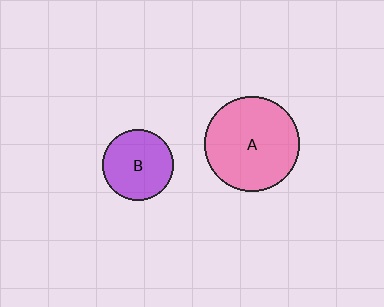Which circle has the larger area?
Circle A (pink).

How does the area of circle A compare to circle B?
Approximately 1.8 times.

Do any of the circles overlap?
No, none of the circles overlap.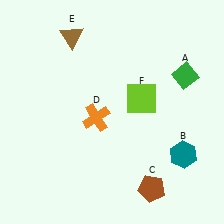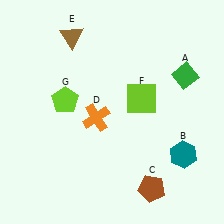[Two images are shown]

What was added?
A lime pentagon (G) was added in Image 2.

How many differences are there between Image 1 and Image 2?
There is 1 difference between the two images.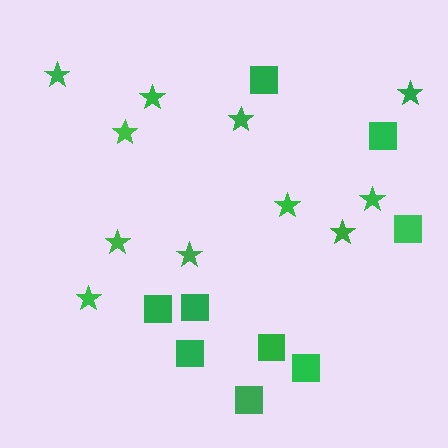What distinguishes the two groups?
There are 2 groups: one group of squares (9) and one group of stars (11).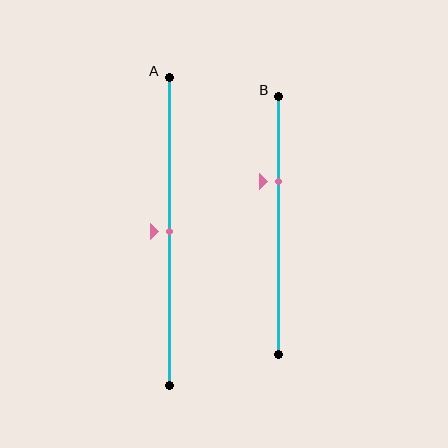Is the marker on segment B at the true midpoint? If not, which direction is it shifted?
No, the marker on segment B is shifted upward by about 17% of the segment length.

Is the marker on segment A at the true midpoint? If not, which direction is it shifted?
Yes, the marker on segment A is at the true midpoint.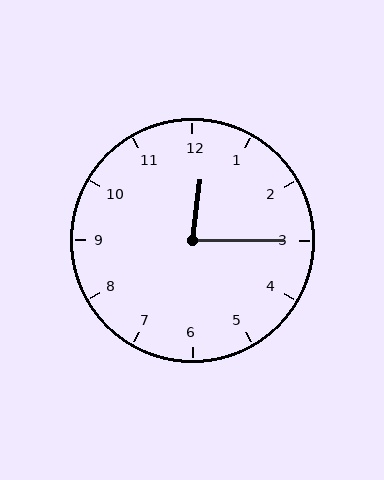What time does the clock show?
12:15.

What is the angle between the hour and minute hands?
Approximately 82 degrees.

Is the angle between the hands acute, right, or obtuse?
It is acute.